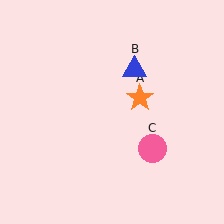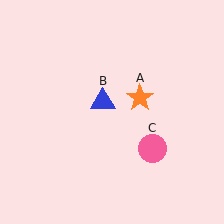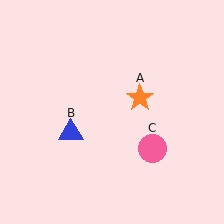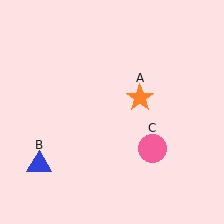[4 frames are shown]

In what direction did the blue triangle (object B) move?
The blue triangle (object B) moved down and to the left.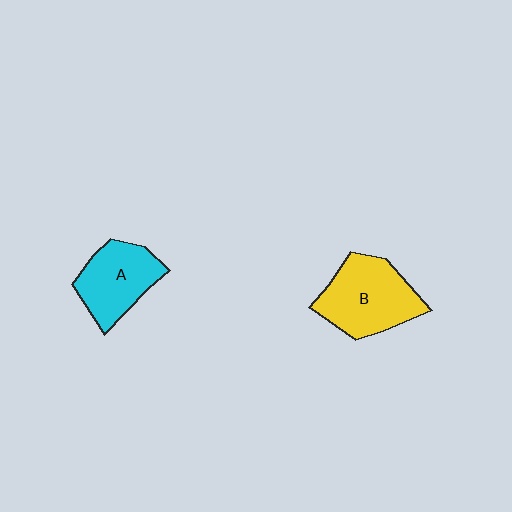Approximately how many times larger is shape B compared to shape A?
Approximately 1.2 times.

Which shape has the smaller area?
Shape A (cyan).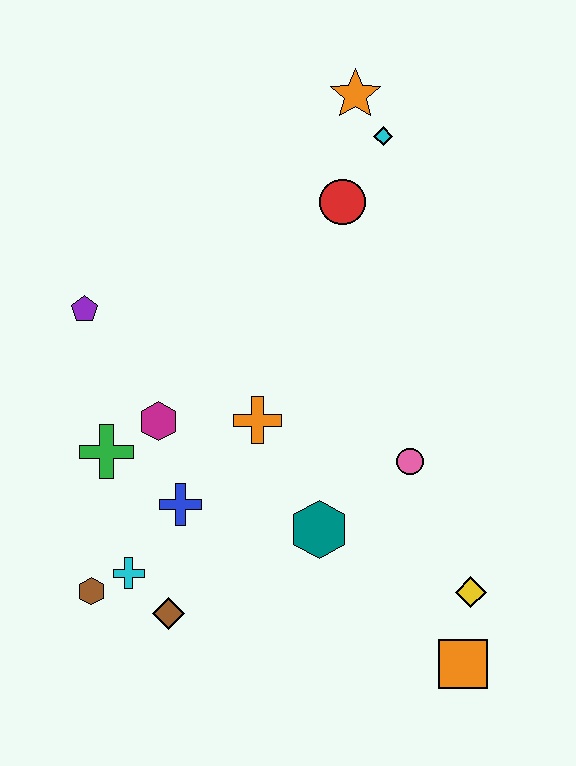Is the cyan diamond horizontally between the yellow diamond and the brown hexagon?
Yes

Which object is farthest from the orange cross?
The orange star is farthest from the orange cross.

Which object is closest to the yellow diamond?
The orange square is closest to the yellow diamond.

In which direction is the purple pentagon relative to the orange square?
The purple pentagon is to the left of the orange square.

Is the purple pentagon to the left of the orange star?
Yes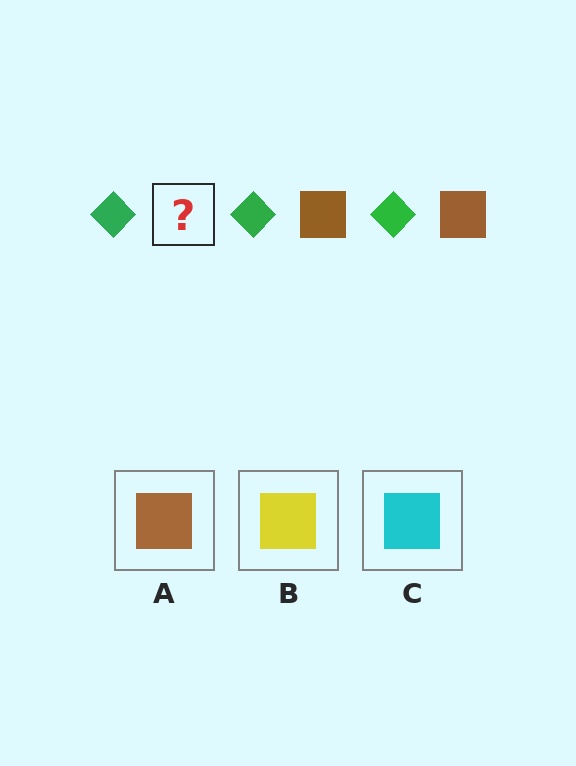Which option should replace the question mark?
Option A.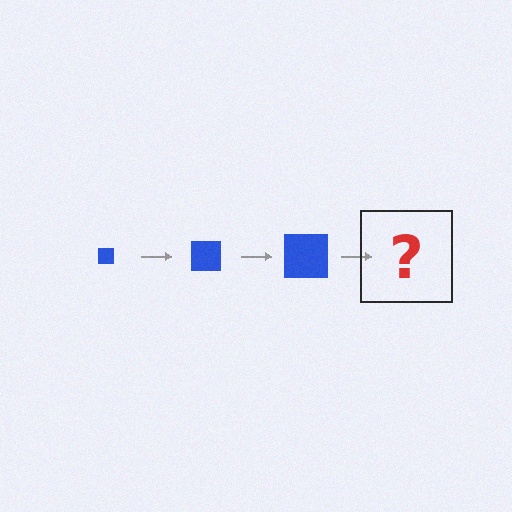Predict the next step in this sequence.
The next step is a blue square, larger than the previous one.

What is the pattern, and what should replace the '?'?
The pattern is that the square gets progressively larger each step. The '?' should be a blue square, larger than the previous one.